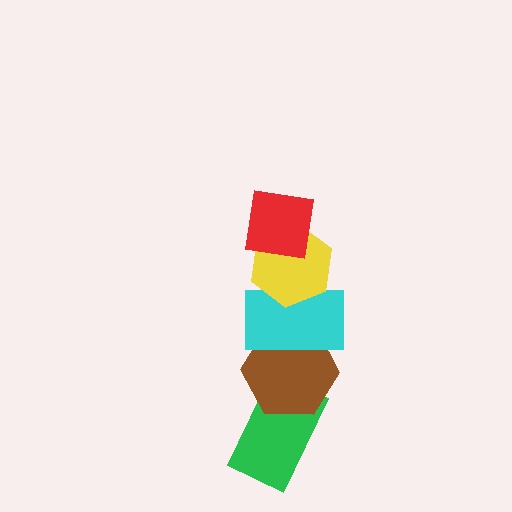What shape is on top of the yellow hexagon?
The red square is on top of the yellow hexagon.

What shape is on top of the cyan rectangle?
The yellow hexagon is on top of the cyan rectangle.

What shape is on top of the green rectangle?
The brown hexagon is on top of the green rectangle.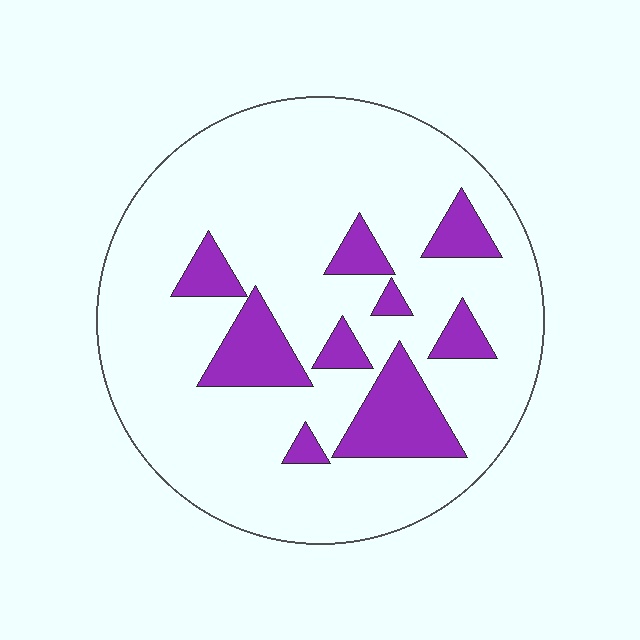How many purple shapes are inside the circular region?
9.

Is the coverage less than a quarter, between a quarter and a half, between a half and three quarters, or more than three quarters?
Less than a quarter.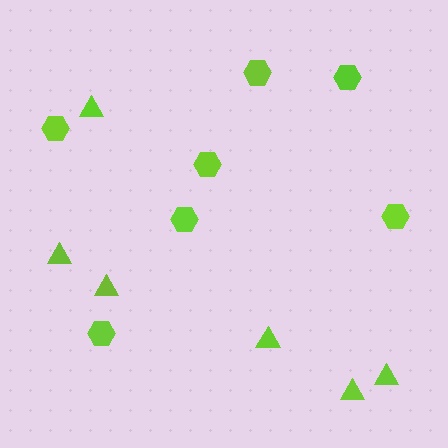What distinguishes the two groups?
There are 2 groups: one group of hexagons (7) and one group of triangles (6).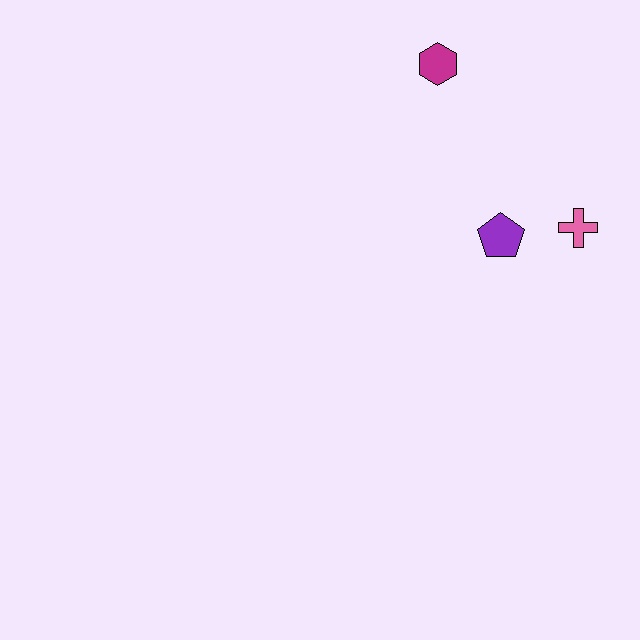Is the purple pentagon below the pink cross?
Yes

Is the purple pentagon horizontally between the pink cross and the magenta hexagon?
Yes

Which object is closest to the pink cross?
The purple pentagon is closest to the pink cross.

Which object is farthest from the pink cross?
The magenta hexagon is farthest from the pink cross.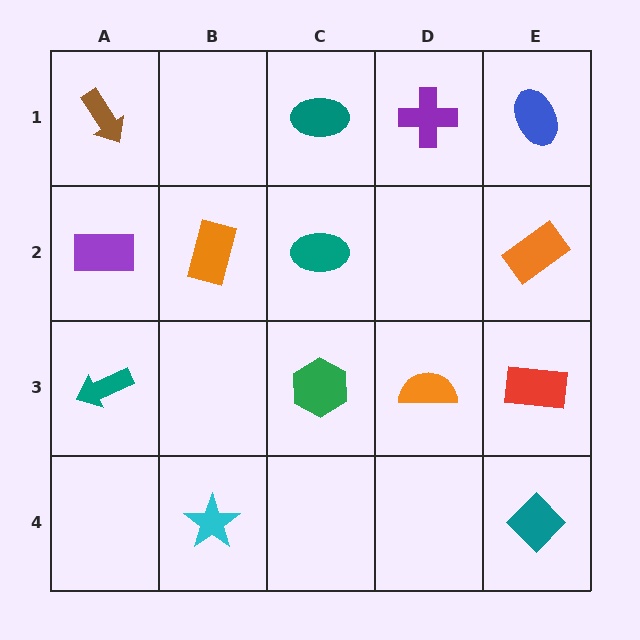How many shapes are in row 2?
4 shapes.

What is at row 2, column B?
An orange rectangle.